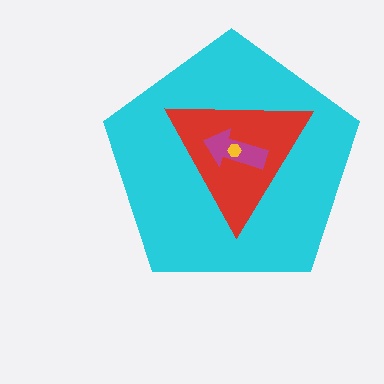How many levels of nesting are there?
4.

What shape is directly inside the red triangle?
The magenta arrow.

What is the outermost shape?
The cyan pentagon.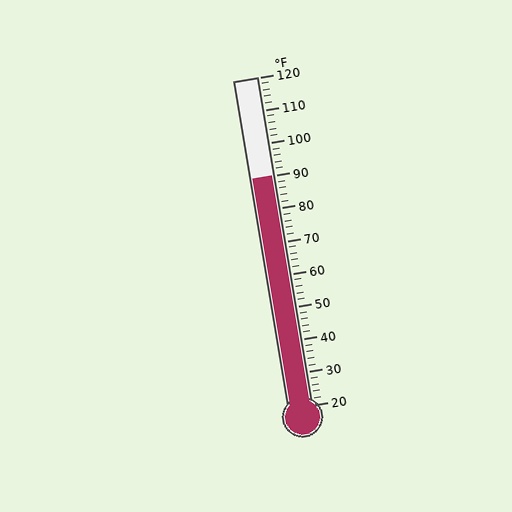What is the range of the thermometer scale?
The thermometer scale ranges from 20°F to 120°F.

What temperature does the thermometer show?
The thermometer shows approximately 90°F.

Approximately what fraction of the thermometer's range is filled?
The thermometer is filled to approximately 70% of its range.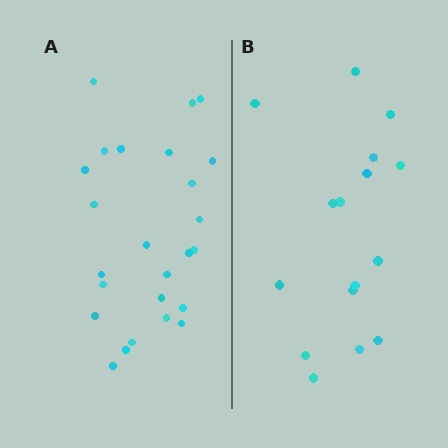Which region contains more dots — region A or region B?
Region A (the left region) has more dots.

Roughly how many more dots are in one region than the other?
Region A has roughly 8 or so more dots than region B.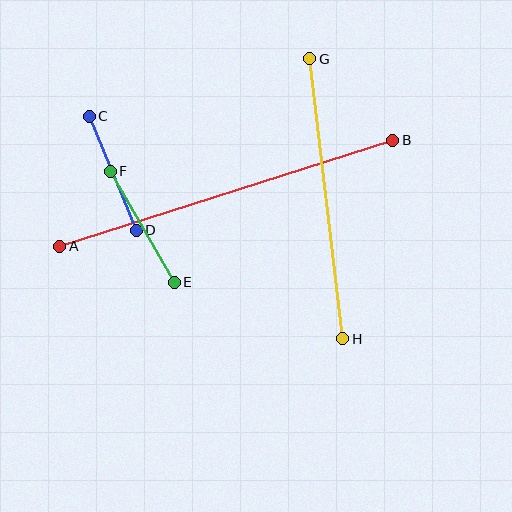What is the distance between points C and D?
The distance is approximately 123 pixels.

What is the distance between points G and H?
The distance is approximately 282 pixels.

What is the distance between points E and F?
The distance is approximately 128 pixels.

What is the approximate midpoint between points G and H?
The midpoint is at approximately (326, 199) pixels.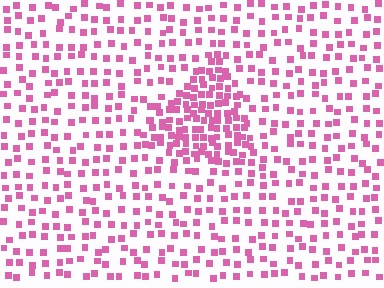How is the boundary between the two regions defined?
The boundary is defined by a change in element density (approximately 2.4x ratio). All elements are the same color, size, and shape.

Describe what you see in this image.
The image contains small pink elements arranged at two different densities. A triangle-shaped region is visible where the elements are more densely packed than the surrounding area.